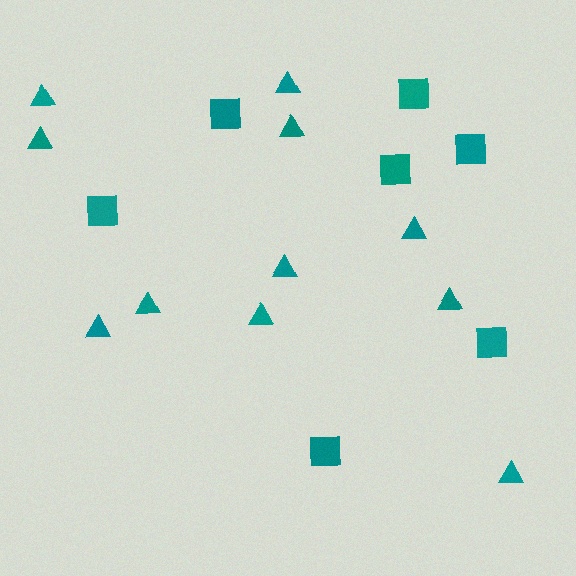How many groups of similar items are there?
There are 2 groups: one group of squares (7) and one group of triangles (11).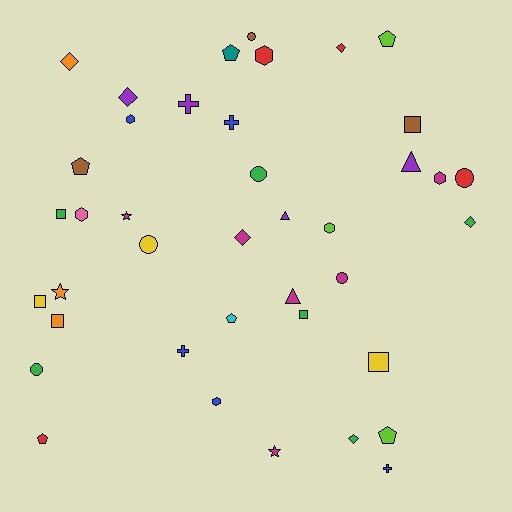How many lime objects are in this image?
There are 3 lime objects.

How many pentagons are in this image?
There are 6 pentagons.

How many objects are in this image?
There are 40 objects.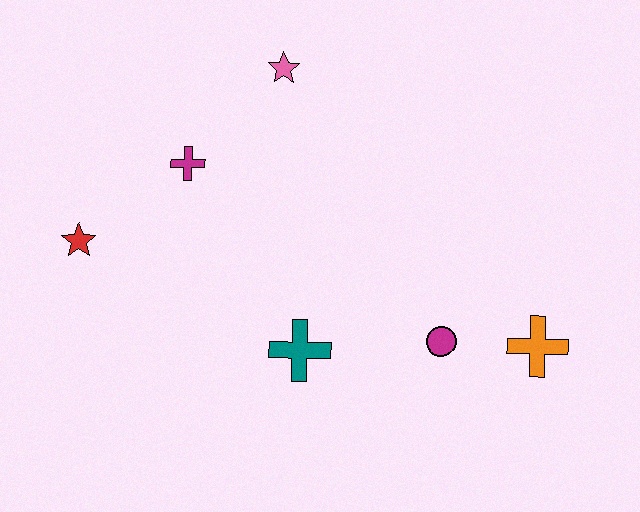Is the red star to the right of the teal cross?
No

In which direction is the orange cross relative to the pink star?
The orange cross is below the pink star.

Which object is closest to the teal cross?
The magenta circle is closest to the teal cross.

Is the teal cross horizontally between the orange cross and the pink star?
Yes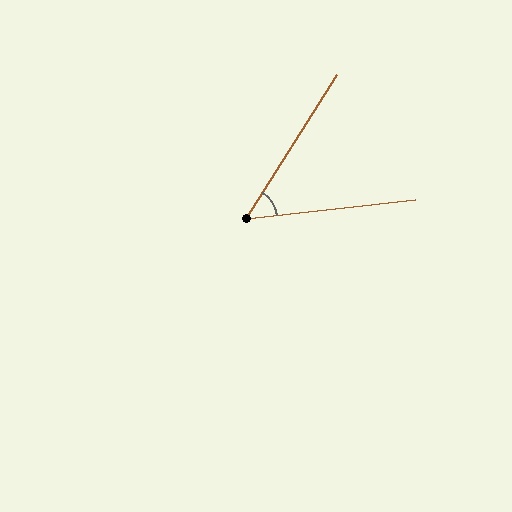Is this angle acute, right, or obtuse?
It is acute.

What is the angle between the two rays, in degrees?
Approximately 51 degrees.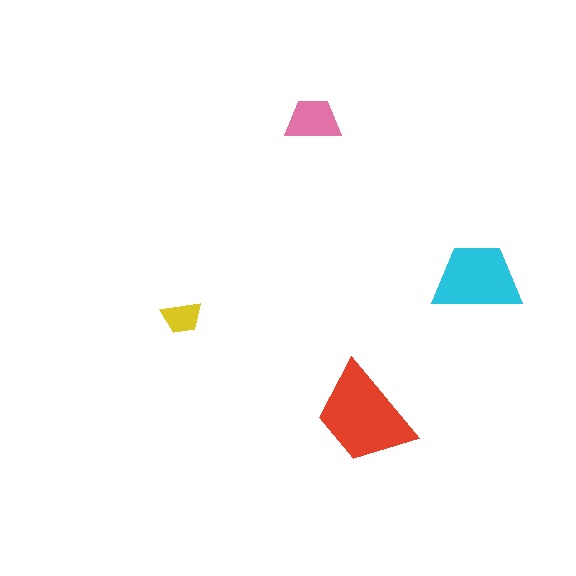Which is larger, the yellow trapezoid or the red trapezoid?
The red one.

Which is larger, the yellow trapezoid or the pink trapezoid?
The pink one.